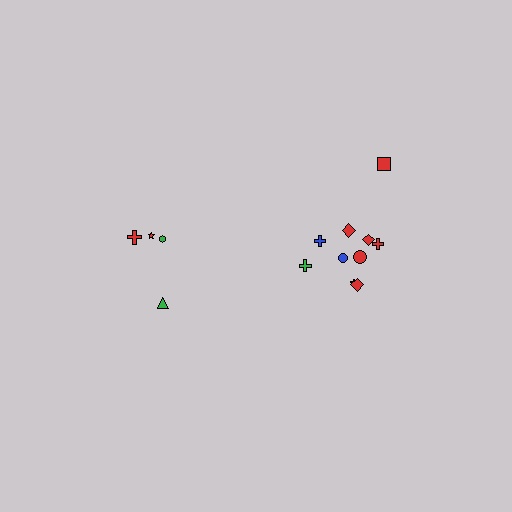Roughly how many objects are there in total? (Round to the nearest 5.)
Roughly 15 objects in total.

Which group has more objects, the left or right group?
The right group.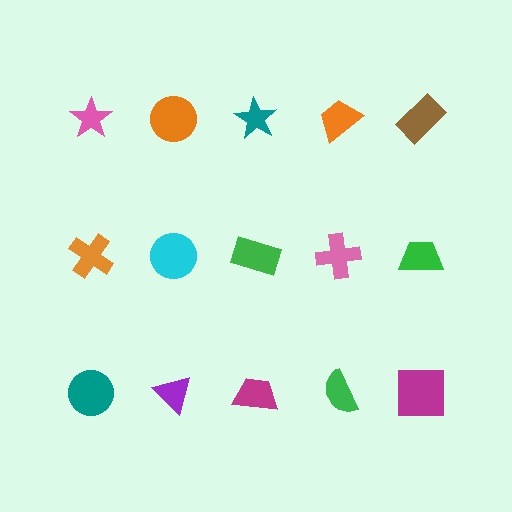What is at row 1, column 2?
An orange circle.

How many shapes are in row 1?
5 shapes.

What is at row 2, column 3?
A green rectangle.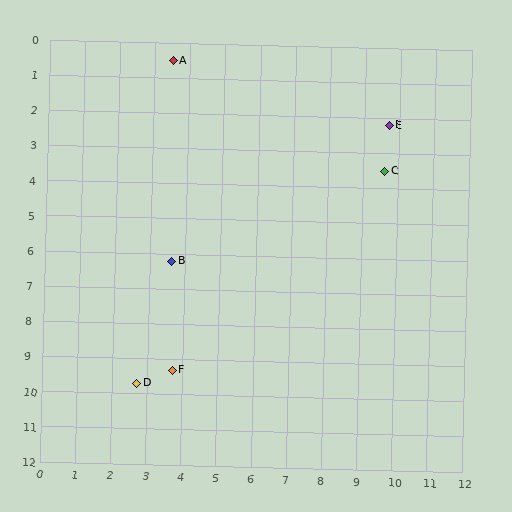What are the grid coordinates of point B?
Point B is at approximately (3.6, 6.2).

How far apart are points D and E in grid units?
Points D and E are about 10.3 grid units apart.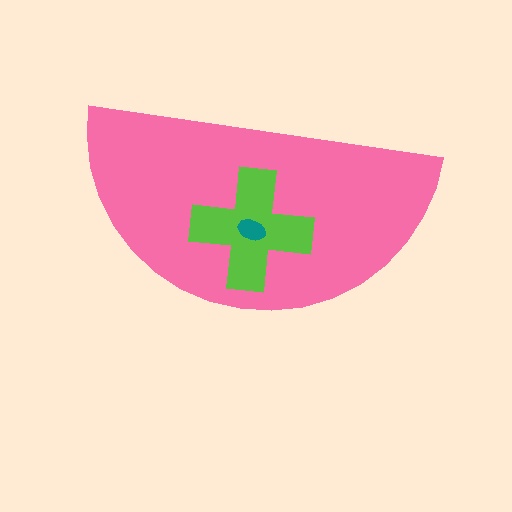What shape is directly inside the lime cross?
The teal ellipse.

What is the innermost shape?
The teal ellipse.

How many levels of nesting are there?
3.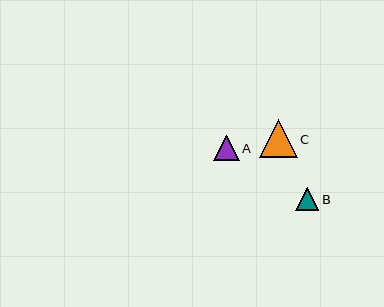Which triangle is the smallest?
Triangle B is the smallest with a size of approximately 23 pixels.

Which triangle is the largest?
Triangle C is the largest with a size of approximately 38 pixels.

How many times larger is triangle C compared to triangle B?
Triangle C is approximately 1.6 times the size of triangle B.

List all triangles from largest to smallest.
From largest to smallest: C, A, B.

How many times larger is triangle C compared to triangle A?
Triangle C is approximately 1.5 times the size of triangle A.